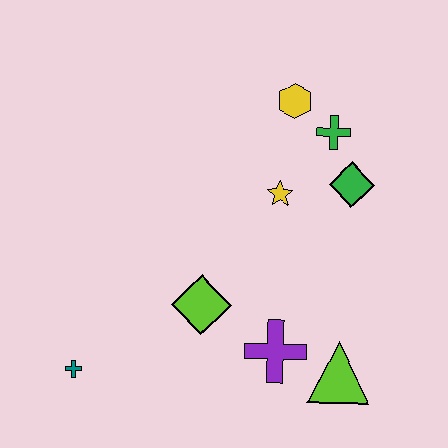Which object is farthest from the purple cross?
The yellow hexagon is farthest from the purple cross.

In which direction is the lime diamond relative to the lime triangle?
The lime diamond is to the left of the lime triangle.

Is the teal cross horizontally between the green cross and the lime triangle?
No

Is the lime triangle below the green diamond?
Yes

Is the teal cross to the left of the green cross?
Yes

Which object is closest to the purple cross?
The lime triangle is closest to the purple cross.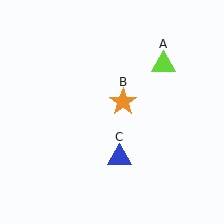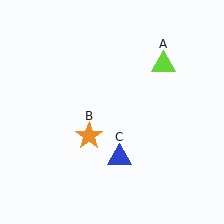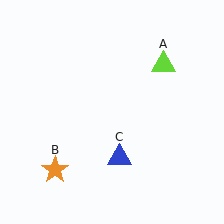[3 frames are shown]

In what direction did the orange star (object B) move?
The orange star (object B) moved down and to the left.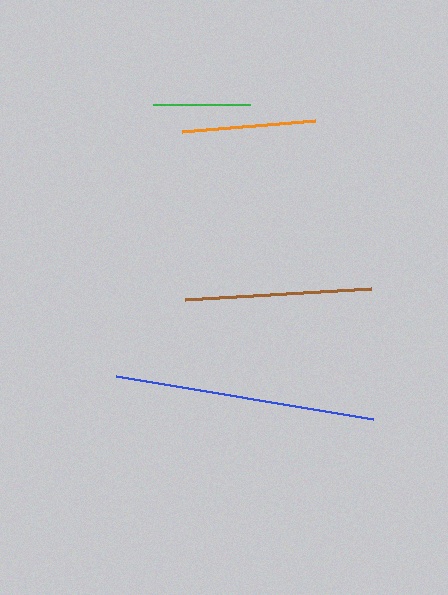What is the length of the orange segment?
The orange segment is approximately 133 pixels long.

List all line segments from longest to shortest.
From longest to shortest: blue, brown, orange, green.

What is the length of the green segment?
The green segment is approximately 97 pixels long.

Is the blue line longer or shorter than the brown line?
The blue line is longer than the brown line.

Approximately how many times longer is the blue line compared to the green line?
The blue line is approximately 2.7 times the length of the green line.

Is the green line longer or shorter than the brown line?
The brown line is longer than the green line.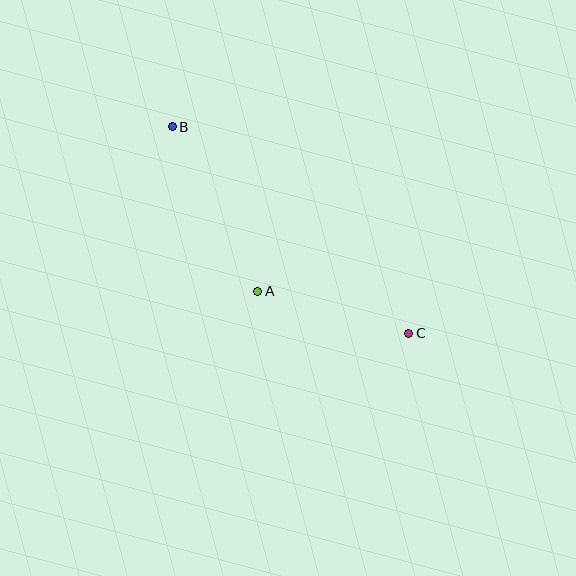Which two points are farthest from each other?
Points B and C are farthest from each other.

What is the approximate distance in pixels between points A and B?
The distance between A and B is approximately 186 pixels.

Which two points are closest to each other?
Points A and C are closest to each other.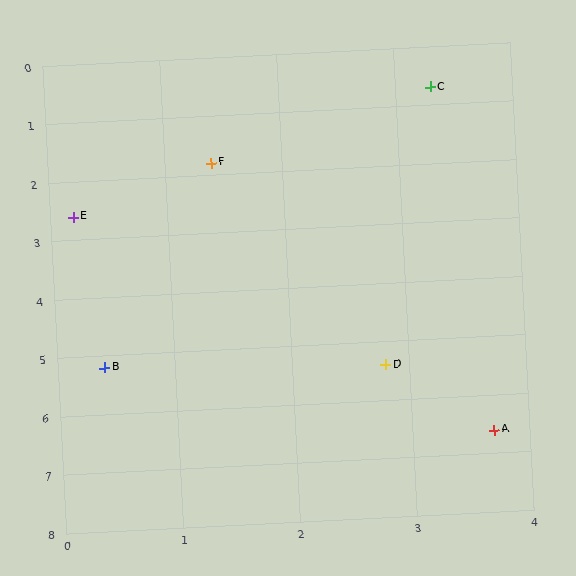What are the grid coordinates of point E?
Point E is at approximately (0.2, 2.6).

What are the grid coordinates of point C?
Point C is at approximately (3.3, 0.7).